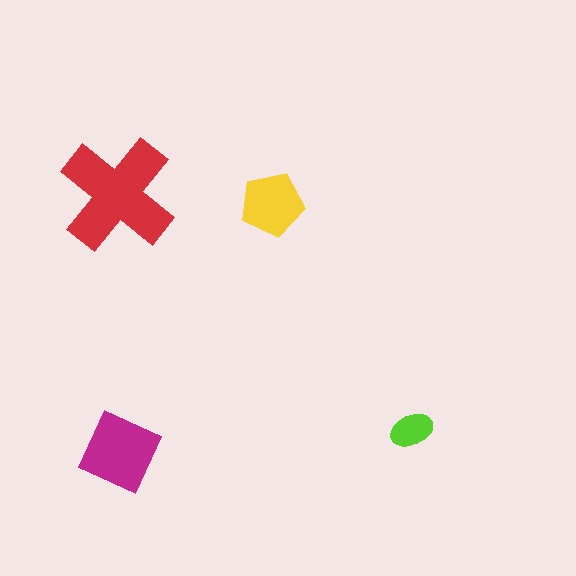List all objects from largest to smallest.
The red cross, the magenta square, the yellow pentagon, the lime ellipse.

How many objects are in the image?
There are 4 objects in the image.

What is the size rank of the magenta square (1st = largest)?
2nd.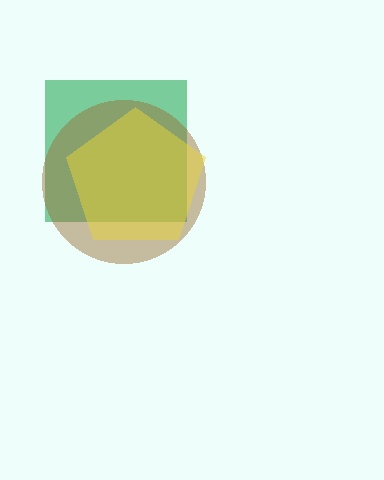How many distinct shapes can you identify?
There are 3 distinct shapes: a green square, a brown circle, a yellow pentagon.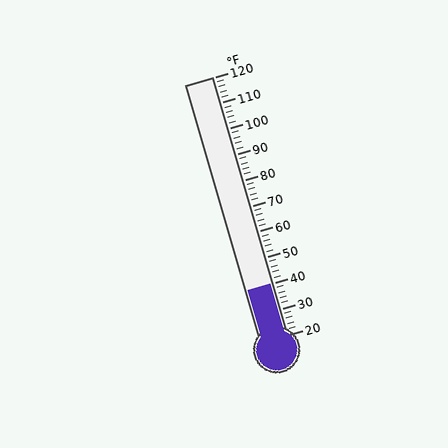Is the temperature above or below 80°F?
The temperature is below 80°F.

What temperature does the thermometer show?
The thermometer shows approximately 40°F.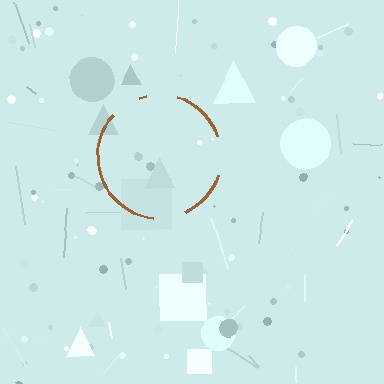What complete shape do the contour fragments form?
The contour fragments form a circle.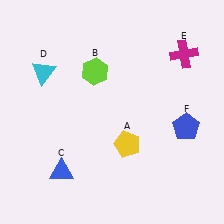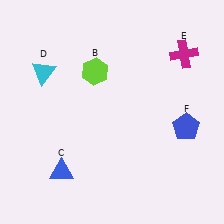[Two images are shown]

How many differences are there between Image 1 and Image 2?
There is 1 difference between the two images.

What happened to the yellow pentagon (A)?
The yellow pentagon (A) was removed in Image 2. It was in the bottom-right area of Image 1.